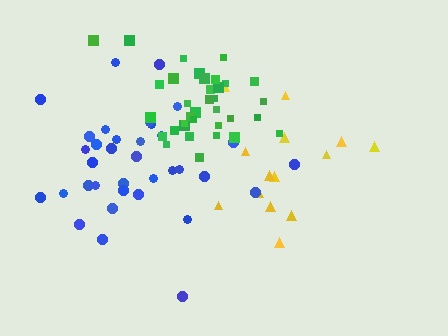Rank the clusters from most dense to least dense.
green, blue, yellow.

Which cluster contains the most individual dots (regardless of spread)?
Blue (35).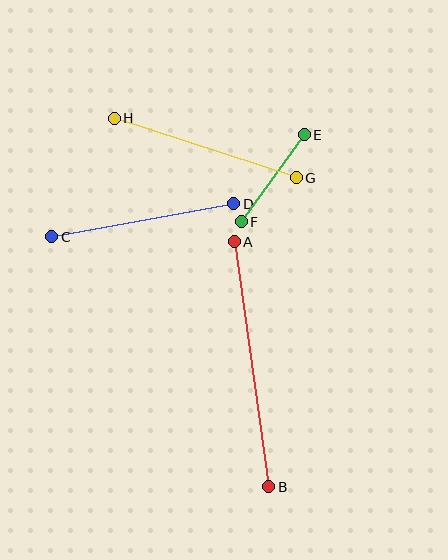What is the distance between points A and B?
The distance is approximately 247 pixels.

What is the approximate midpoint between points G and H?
The midpoint is at approximately (205, 148) pixels.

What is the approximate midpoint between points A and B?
The midpoint is at approximately (251, 364) pixels.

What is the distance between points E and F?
The distance is approximately 108 pixels.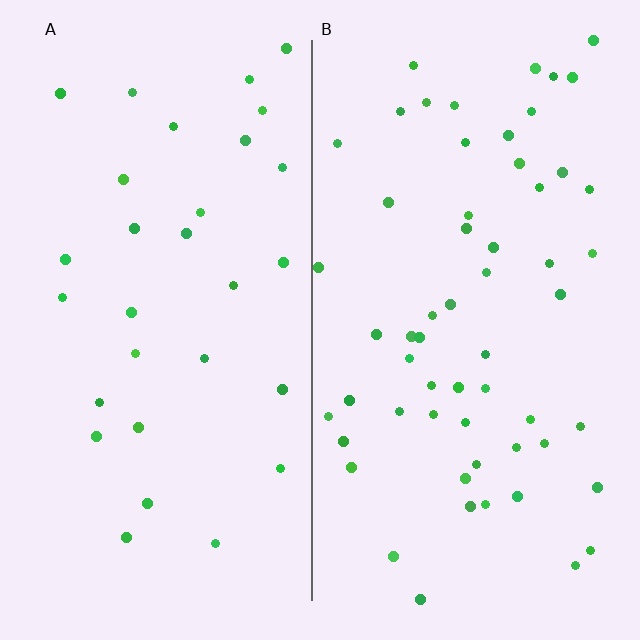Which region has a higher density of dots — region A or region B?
B (the right).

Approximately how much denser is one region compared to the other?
Approximately 1.9× — region B over region A.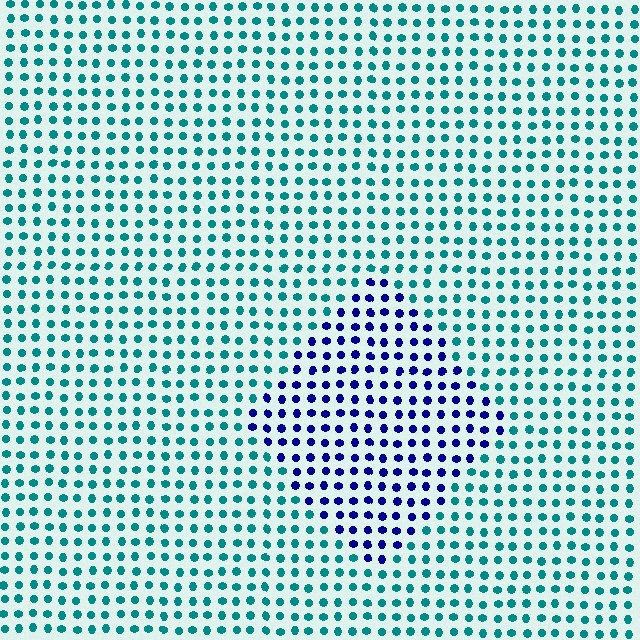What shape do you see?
I see a diamond.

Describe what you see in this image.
The image is filled with small teal elements in a uniform arrangement. A diamond-shaped region is visible where the elements are tinted to a slightly different hue, forming a subtle color boundary.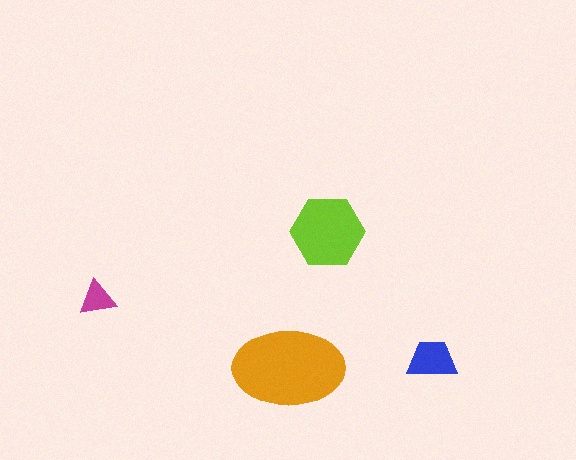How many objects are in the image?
There are 4 objects in the image.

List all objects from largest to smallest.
The orange ellipse, the lime hexagon, the blue trapezoid, the magenta triangle.